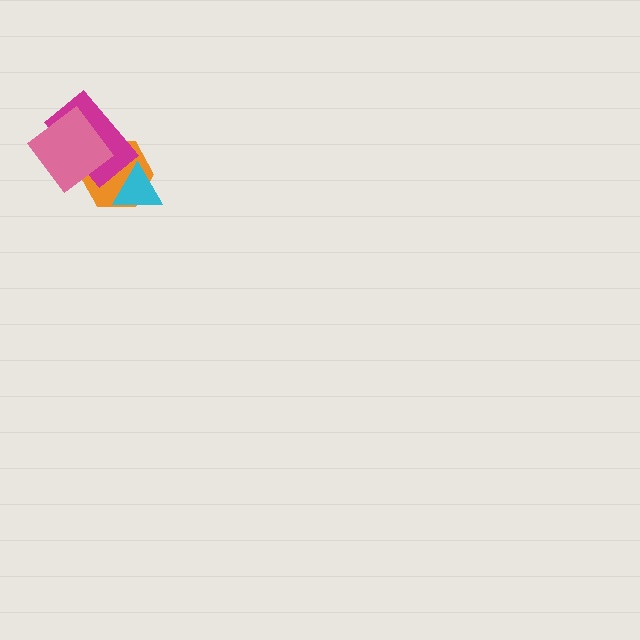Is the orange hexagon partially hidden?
Yes, it is partially covered by another shape.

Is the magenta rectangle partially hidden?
Yes, it is partially covered by another shape.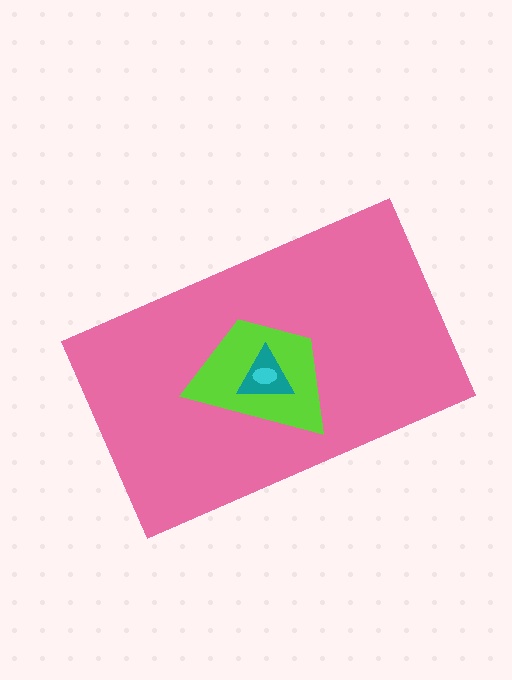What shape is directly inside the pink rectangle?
The lime trapezoid.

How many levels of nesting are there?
4.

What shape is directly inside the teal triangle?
The cyan ellipse.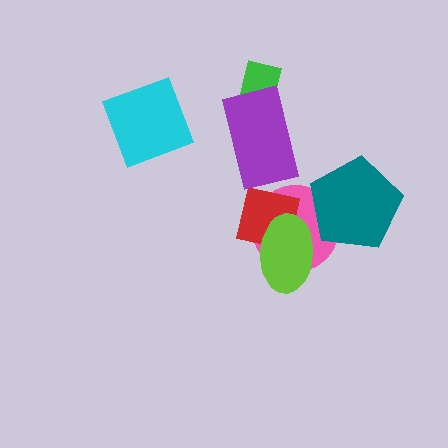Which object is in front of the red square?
The lime ellipse is in front of the red square.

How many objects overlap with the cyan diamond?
0 objects overlap with the cyan diamond.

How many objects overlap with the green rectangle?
1 object overlaps with the green rectangle.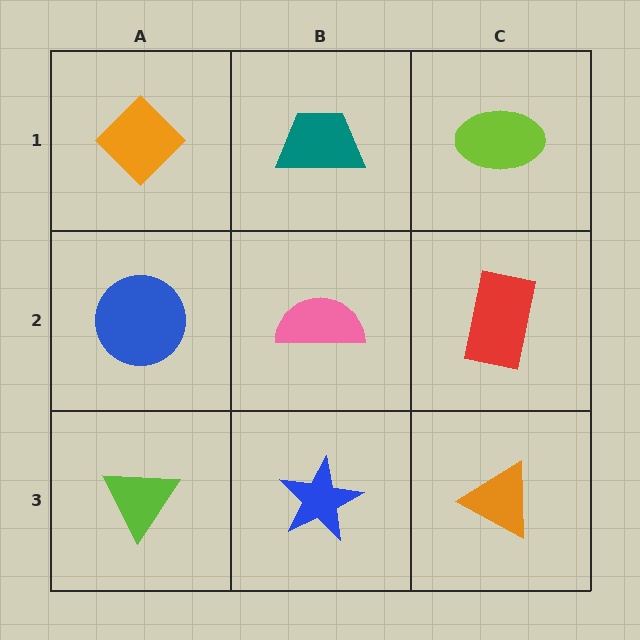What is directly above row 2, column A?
An orange diamond.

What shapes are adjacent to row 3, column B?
A pink semicircle (row 2, column B), a lime triangle (row 3, column A), an orange triangle (row 3, column C).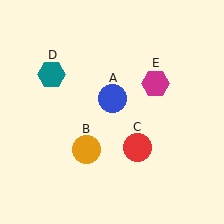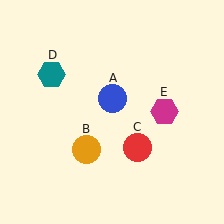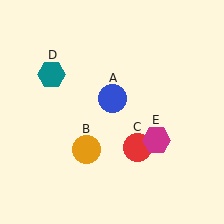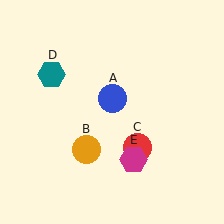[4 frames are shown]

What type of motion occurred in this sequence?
The magenta hexagon (object E) rotated clockwise around the center of the scene.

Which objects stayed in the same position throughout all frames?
Blue circle (object A) and orange circle (object B) and red circle (object C) and teal hexagon (object D) remained stationary.